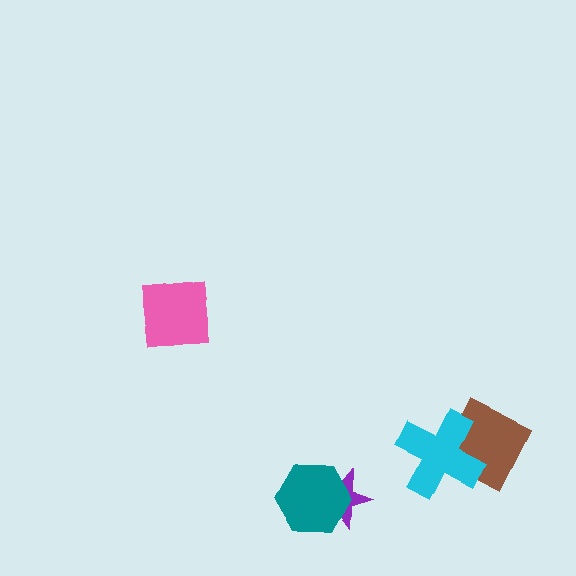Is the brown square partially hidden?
Yes, it is partially covered by another shape.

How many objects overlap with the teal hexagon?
1 object overlaps with the teal hexagon.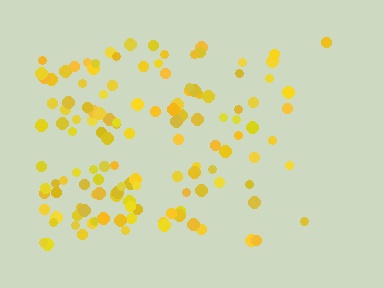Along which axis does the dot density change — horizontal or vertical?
Horizontal.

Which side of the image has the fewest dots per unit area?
The right.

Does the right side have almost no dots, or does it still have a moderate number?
Still a moderate number, just noticeably fewer than the left.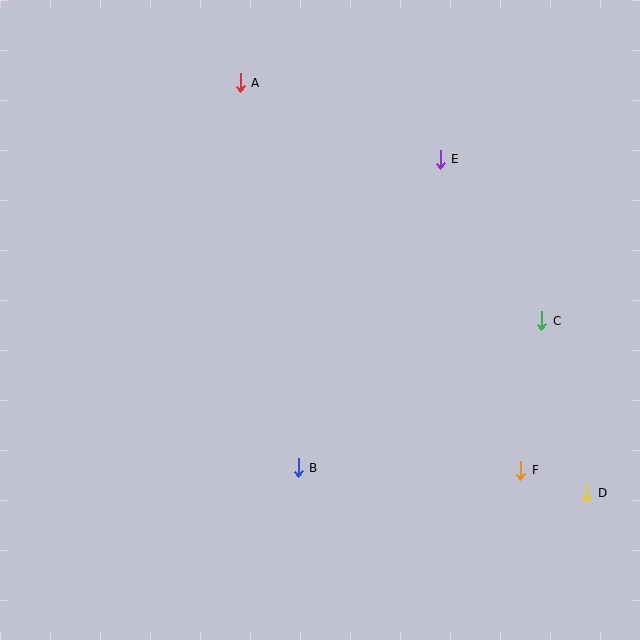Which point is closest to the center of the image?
Point B at (298, 468) is closest to the center.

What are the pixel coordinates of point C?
Point C is at (542, 321).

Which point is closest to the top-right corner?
Point E is closest to the top-right corner.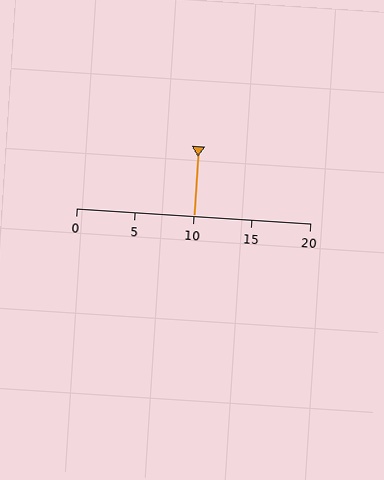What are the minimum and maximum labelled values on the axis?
The axis runs from 0 to 20.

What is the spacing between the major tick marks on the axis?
The major ticks are spaced 5 apart.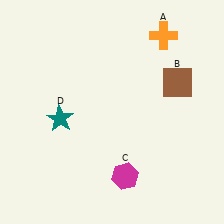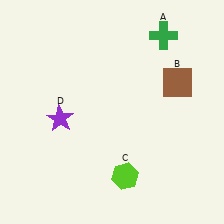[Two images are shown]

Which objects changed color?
A changed from orange to green. C changed from magenta to lime. D changed from teal to purple.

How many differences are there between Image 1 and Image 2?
There are 3 differences between the two images.